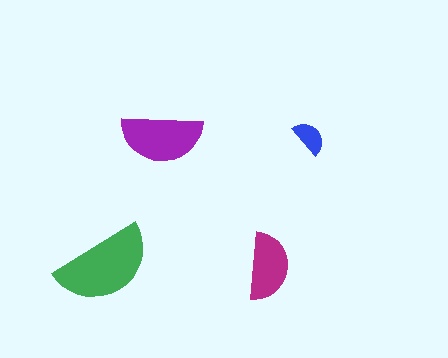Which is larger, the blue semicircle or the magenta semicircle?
The magenta one.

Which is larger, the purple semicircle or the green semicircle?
The green one.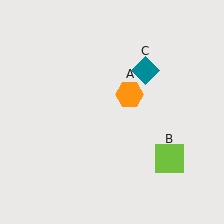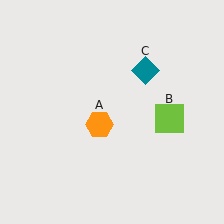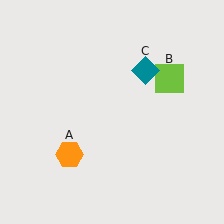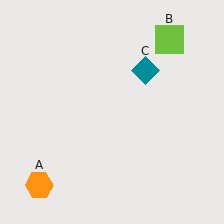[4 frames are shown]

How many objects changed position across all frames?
2 objects changed position: orange hexagon (object A), lime square (object B).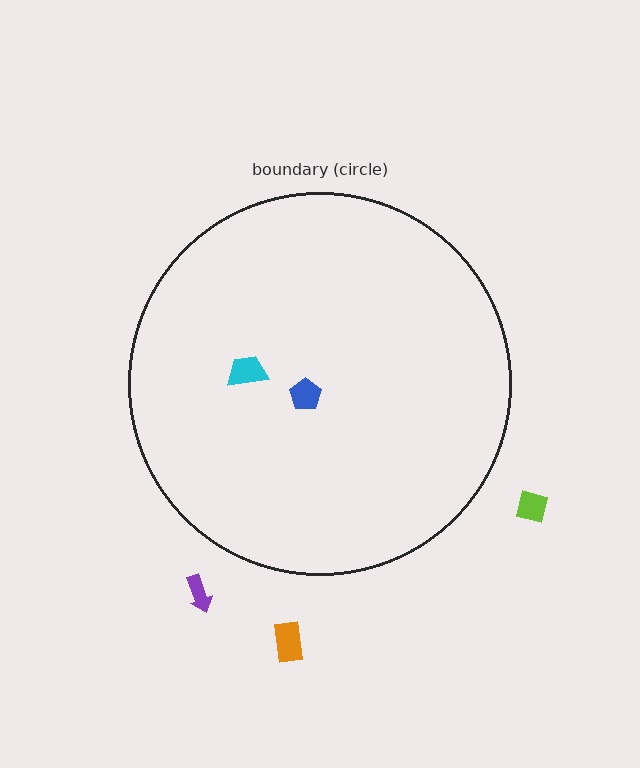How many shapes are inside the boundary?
2 inside, 3 outside.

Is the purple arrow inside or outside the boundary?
Outside.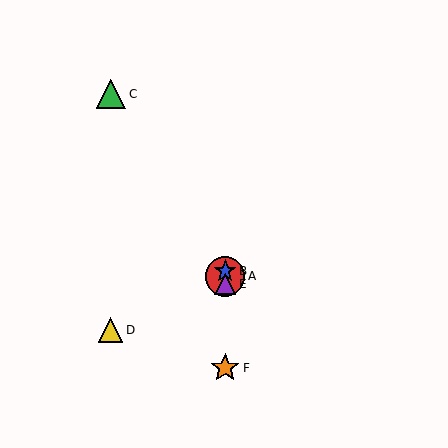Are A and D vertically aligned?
No, A is at x≈225 and D is at x≈110.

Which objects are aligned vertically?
Objects A, B, E, F are aligned vertically.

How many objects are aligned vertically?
4 objects (A, B, E, F) are aligned vertically.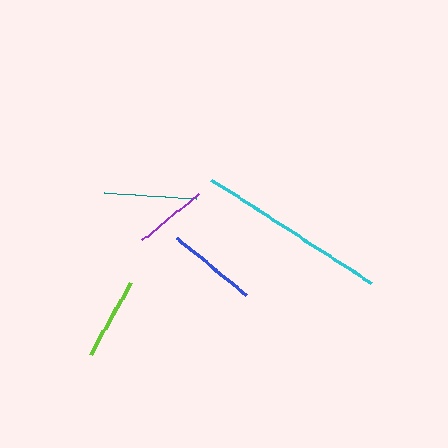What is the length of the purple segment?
The purple segment is approximately 74 pixels long.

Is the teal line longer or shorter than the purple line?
The teal line is longer than the purple line.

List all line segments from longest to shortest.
From longest to shortest: cyan, teal, blue, lime, purple.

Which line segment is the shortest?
The purple line is the shortest at approximately 74 pixels.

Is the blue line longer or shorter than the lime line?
The blue line is longer than the lime line.